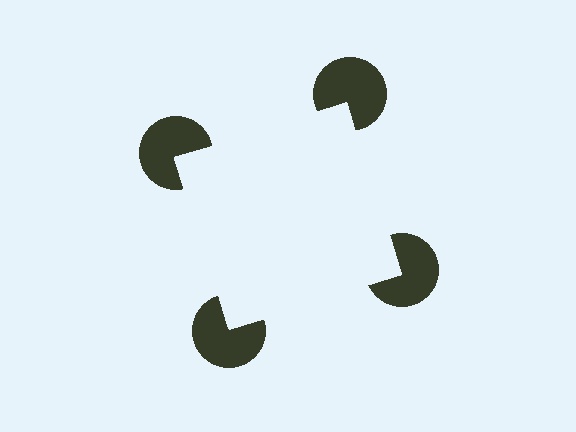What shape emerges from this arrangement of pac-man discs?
An illusory square — its edges are inferred from the aligned wedge cuts in the pac-man discs, not physically drawn.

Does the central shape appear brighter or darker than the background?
It typically appears slightly brighter than the background, even though no actual brightness change is drawn.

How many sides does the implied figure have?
4 sides.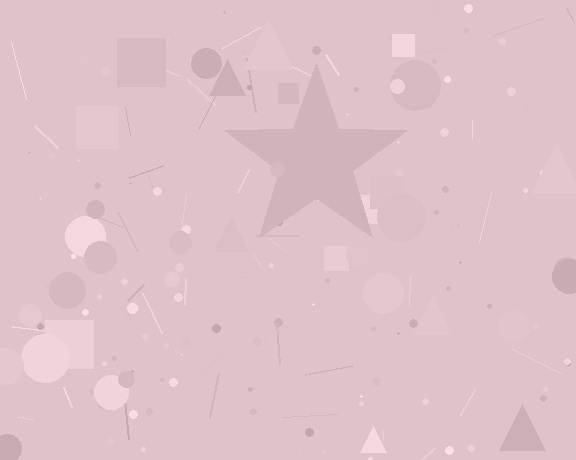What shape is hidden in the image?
A star is hidden in the image.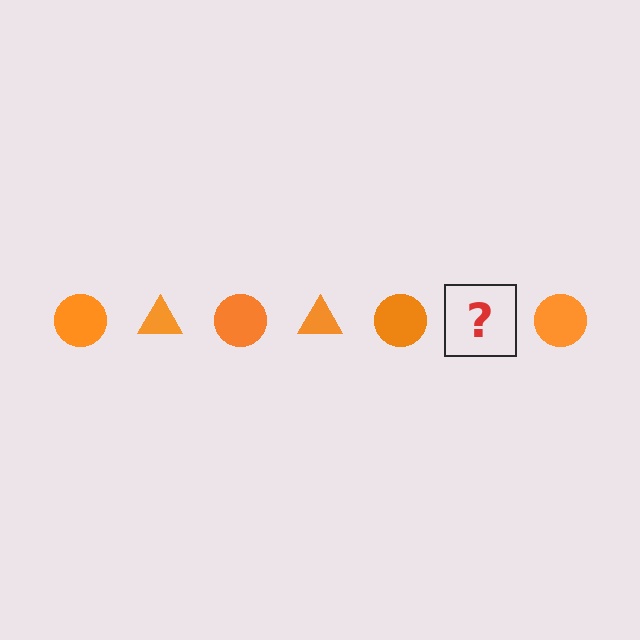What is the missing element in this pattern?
The missing element is an orange triangle.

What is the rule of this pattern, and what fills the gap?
The rule is that the pattern cycles through circle, triangle shapes in orange. The gap should be filled with an orange triangle.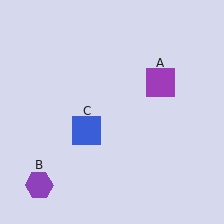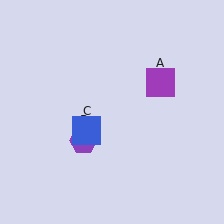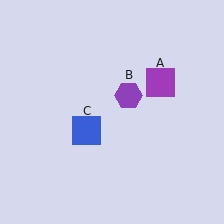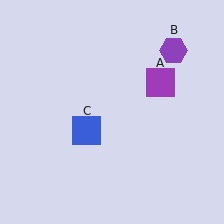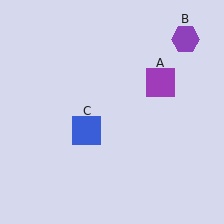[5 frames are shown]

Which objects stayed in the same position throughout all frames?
Purple square (object A) and blue square (object C) remained stationary.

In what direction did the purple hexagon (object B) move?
The purple hexagon (object B) moved up and to the right.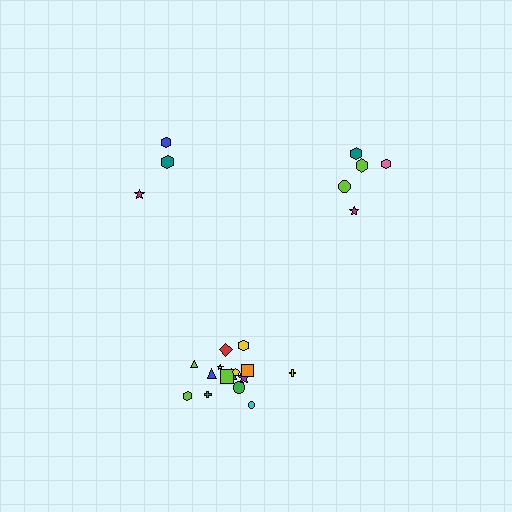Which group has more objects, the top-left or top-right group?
The top-right group.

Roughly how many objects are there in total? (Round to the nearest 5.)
Roughly 25 objects in total.